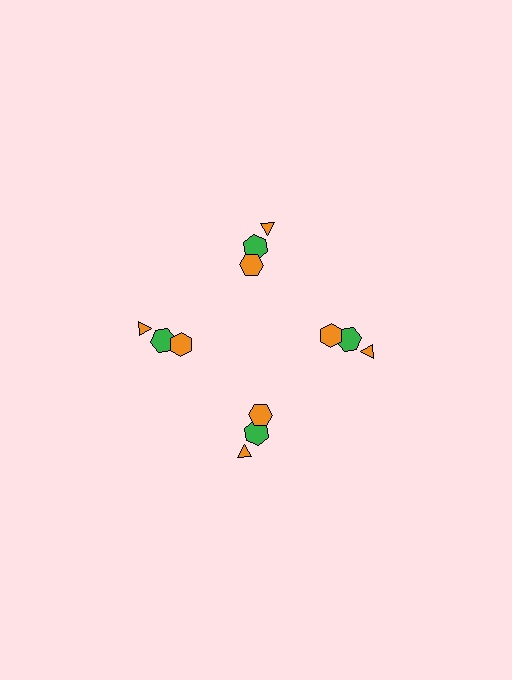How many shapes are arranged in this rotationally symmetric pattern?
There are 12 shapes, arranged in 4 groups of 3.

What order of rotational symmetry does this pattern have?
This pattern has 4-fold rotational symmetry.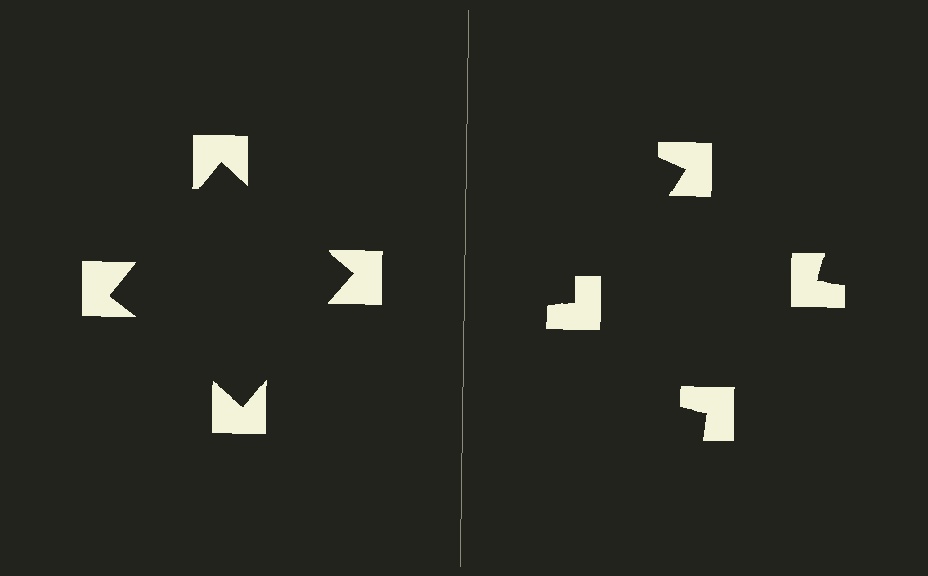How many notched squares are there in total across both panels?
8 — 4 on each side.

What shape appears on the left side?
An illusory square.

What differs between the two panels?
The notched squares are positioned identically on both sides; only the wedge orientations differ. On the left they align to a square; on the right they are misaligned.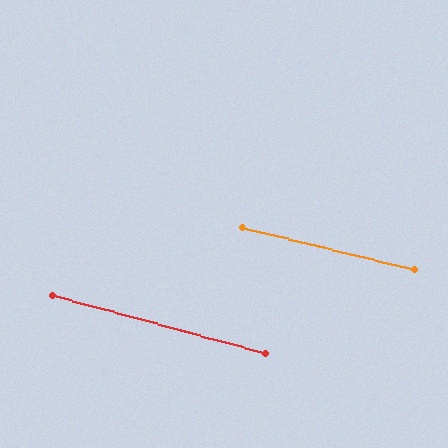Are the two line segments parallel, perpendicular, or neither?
Parallel — their directions differ by only 1.3°.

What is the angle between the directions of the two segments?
Approximately 1 degree.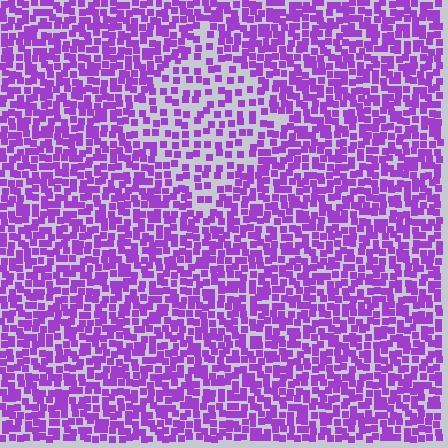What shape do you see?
I see a diamond.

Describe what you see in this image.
The image contains small purple elements arranged at two different densities. A diamond-shaped region is visible where the elements are less densely packed than the surrounding area.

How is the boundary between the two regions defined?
The boundary is defined by a change in element density (approximately 1.9x ratio). All elements are the same color, size, and shape.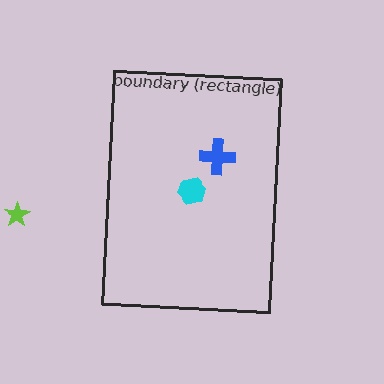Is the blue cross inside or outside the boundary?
Inside.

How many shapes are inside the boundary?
2 inside, 1 outside.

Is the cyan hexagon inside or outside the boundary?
Inside.